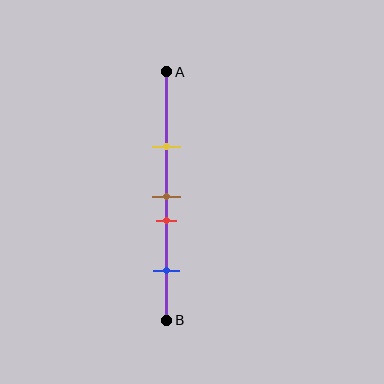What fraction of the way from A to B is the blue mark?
The blue mark is approximately 80% (0.8) of the way from A to B.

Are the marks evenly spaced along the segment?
No, the marks are not evenly spaced.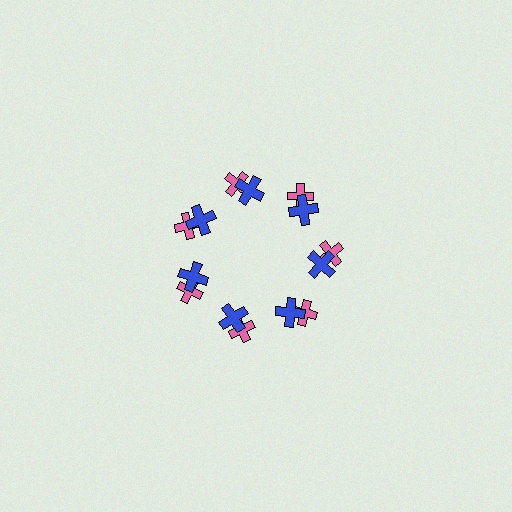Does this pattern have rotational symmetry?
Yes, this pattern has 7-fold rotational symmetry. It looks the same after rotating 51 degrees around the center.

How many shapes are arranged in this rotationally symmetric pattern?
There are 14 shapes, arranged in 7 groups of 2.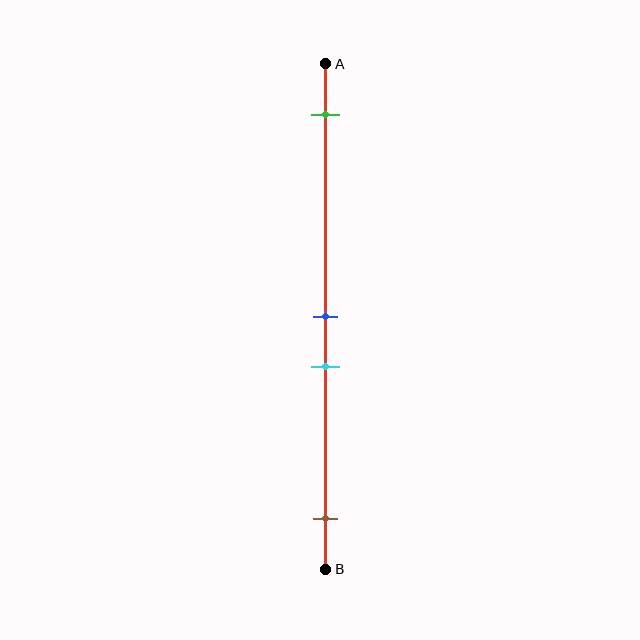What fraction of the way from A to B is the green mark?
The green mark is approximately 10% (0.1) of the way from A to B.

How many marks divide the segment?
There are 4 marks dividing the segment.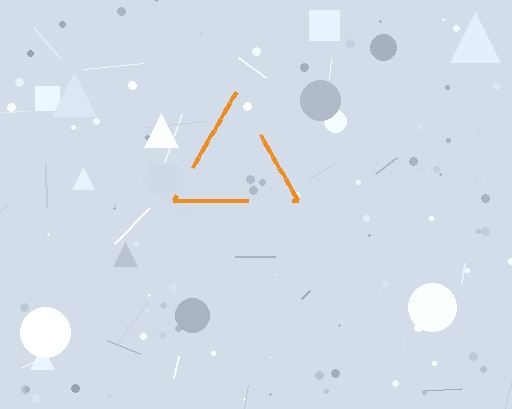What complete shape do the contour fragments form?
The contour fragments form a triangle.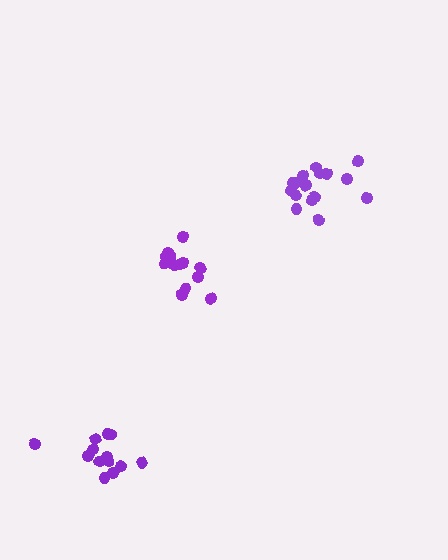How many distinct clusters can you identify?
There are 3 distinct clusters.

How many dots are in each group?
Group 1: 16 dots, Group 2: 13 dots, Group 3: 14 dots (43 total).